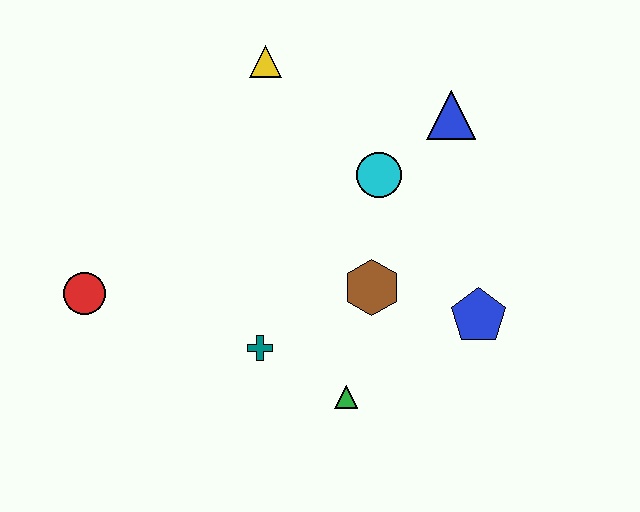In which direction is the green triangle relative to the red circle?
The green triangle is to the right of the red circle.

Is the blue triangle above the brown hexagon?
Yes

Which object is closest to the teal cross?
The green triangle is closest to the teal cross.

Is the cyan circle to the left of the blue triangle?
Yes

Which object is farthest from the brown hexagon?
The red circle is farthest from the brown hexagon.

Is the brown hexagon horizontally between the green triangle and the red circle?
No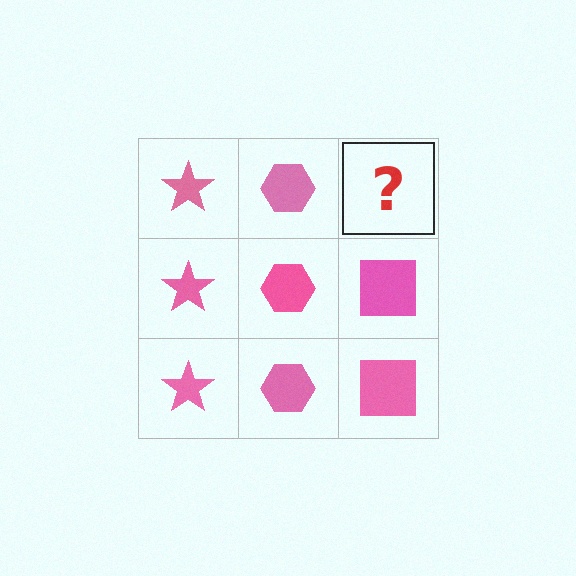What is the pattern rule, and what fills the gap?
The rule is that each column has a consistent shape. The gap should be filled with a pink square.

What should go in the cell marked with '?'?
The missing cell should contain a pink square.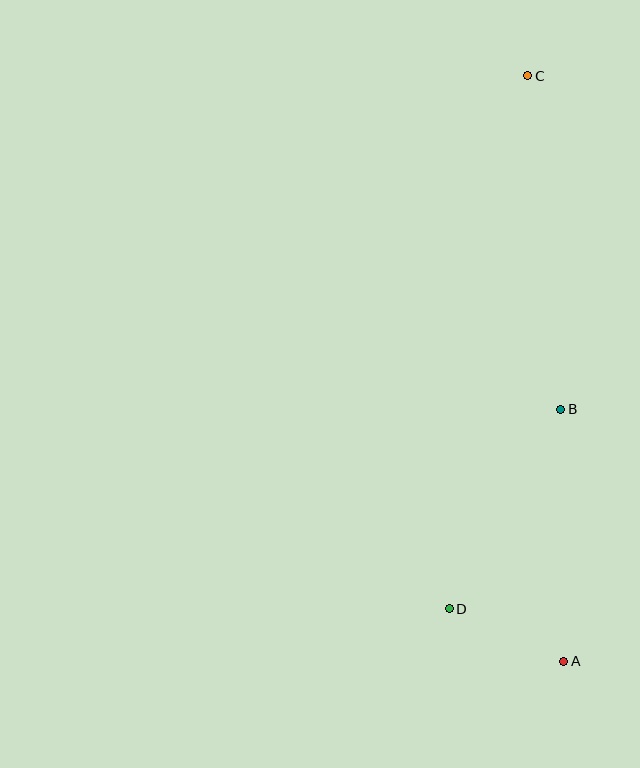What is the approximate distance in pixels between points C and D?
The distance between C and D is approximately 539 pixels.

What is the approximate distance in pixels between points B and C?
The distance between B and C is approximately 335 pixels.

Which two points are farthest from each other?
Points A and C are farthest from each other.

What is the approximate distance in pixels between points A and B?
The distance between A and B is approximately 252 pixels.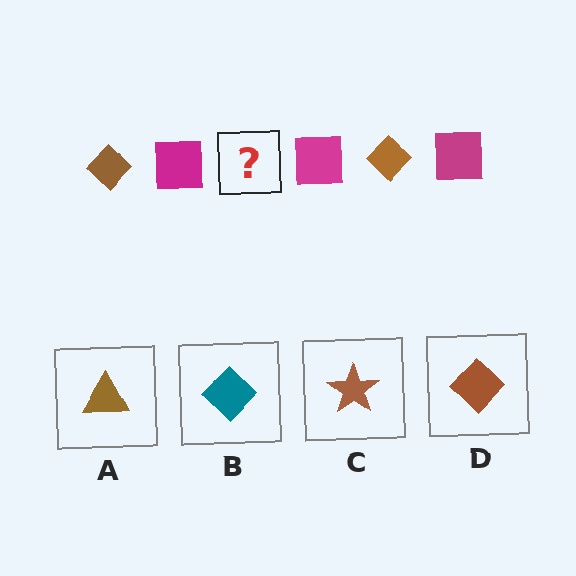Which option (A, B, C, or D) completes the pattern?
D.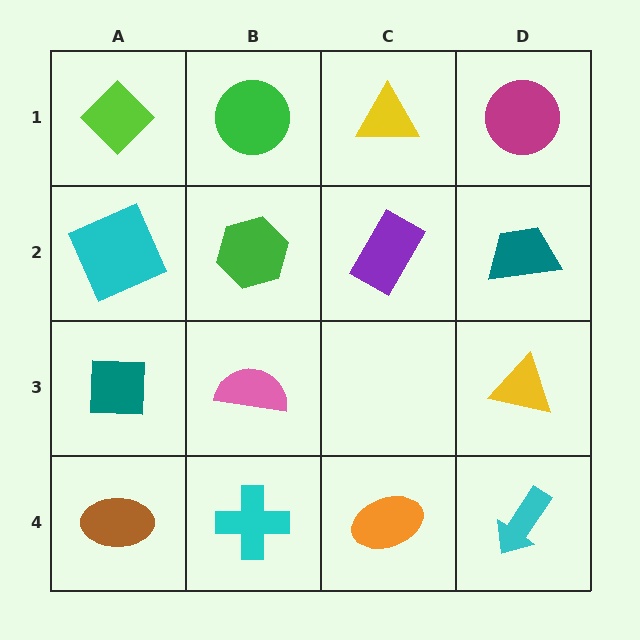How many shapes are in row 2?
4 shapes.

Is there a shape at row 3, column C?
No, that cell is empty.